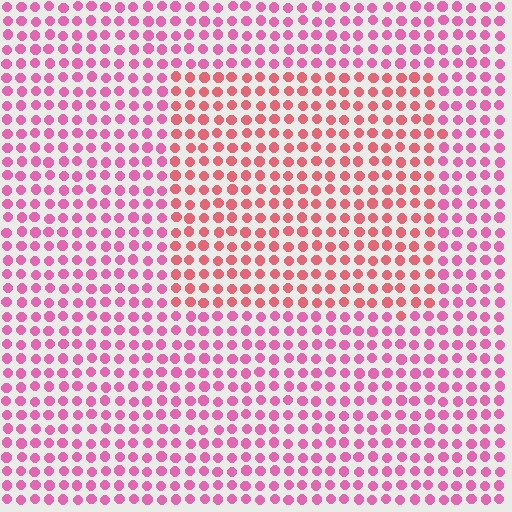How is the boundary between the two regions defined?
The boundary is defined purely by a slight shift in hue (about 29 degrees). Spacing, size, and orientation are identical on both sides.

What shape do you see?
I see a rectangle.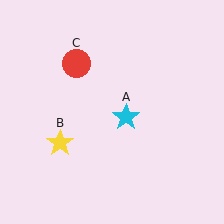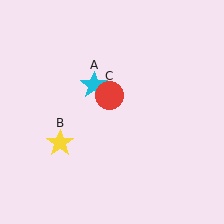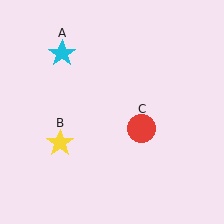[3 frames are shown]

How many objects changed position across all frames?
2 objects changed position: cyan star (object A), red circle (object C).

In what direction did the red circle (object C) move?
The red circle (object C) moved down and to the right.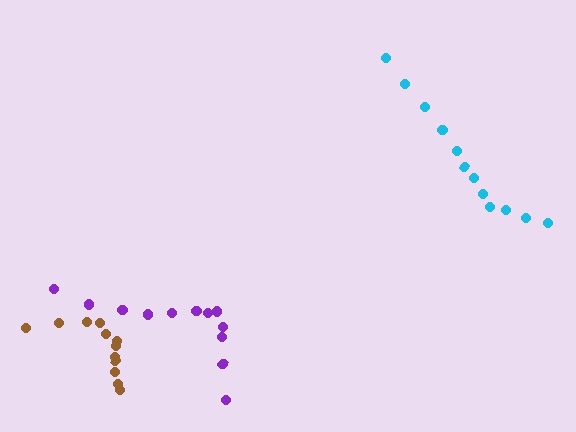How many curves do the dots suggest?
There are 3 distinct paths.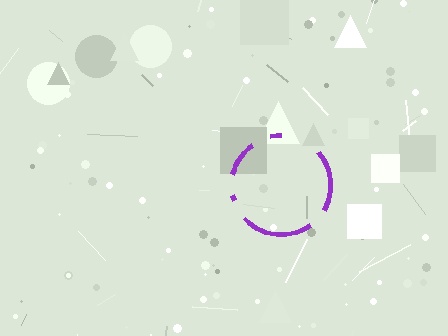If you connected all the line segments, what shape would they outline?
They would outline a circle.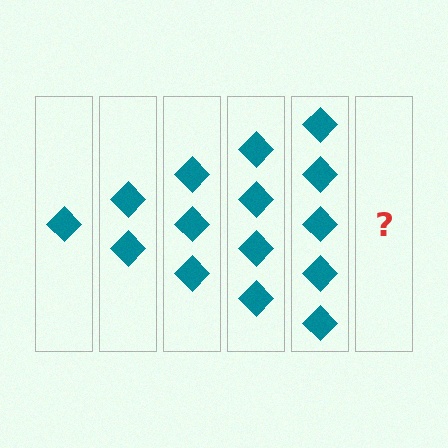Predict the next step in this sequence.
The next step is 6 diamonds.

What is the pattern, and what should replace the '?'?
The pattern is that each step adds one more diamond. The '?' should be 6 diamonds.